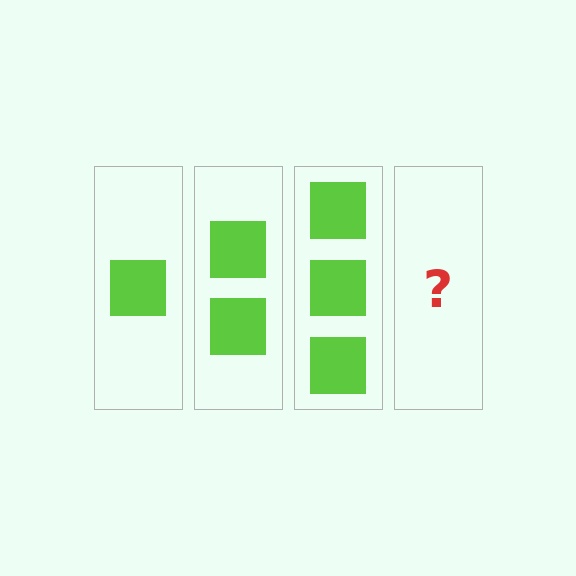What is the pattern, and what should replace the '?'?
The pattern is that each step adds one more square. The '?' should be 4 squares.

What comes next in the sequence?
The next element should be 4 squares.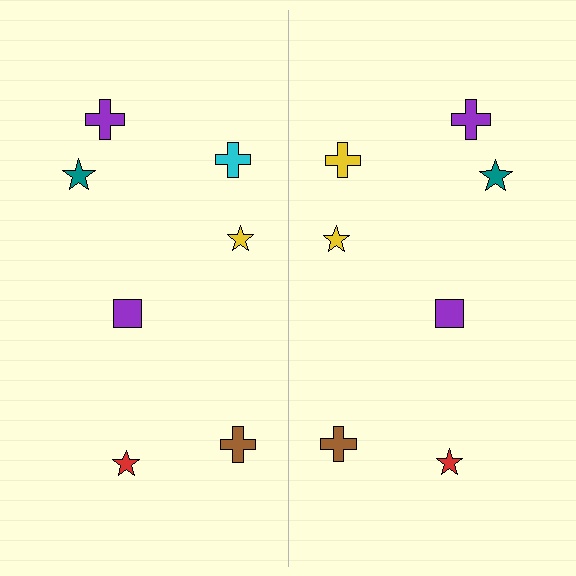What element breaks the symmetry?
The yellow cross on the right side breaks the symmetry — its mirror counterpart is cyan.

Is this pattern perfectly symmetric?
No, the pattern is not perfectly symmetric. The yellow cross on the right side breaks the symmetry — its mirror counterpart is cyan.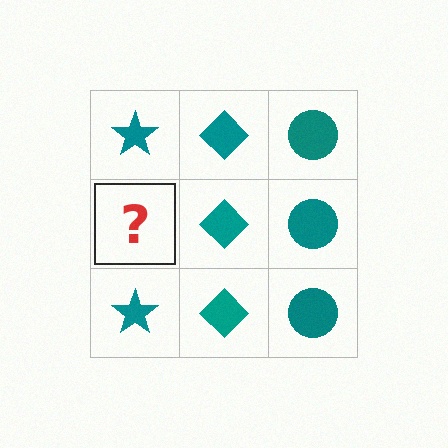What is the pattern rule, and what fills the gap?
The rule is that each column has a consistent shape. The gap should be filled with a teal star.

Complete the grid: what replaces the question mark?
The question mark should be replaced with a teal star.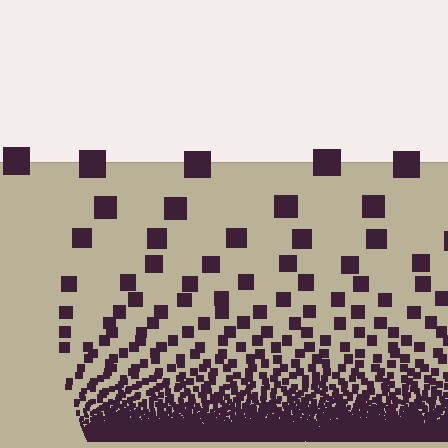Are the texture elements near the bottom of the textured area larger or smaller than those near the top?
Smaller. The gradient is inverted — elements near the bottom are smaller and denser.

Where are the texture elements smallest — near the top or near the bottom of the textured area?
Near the bottom.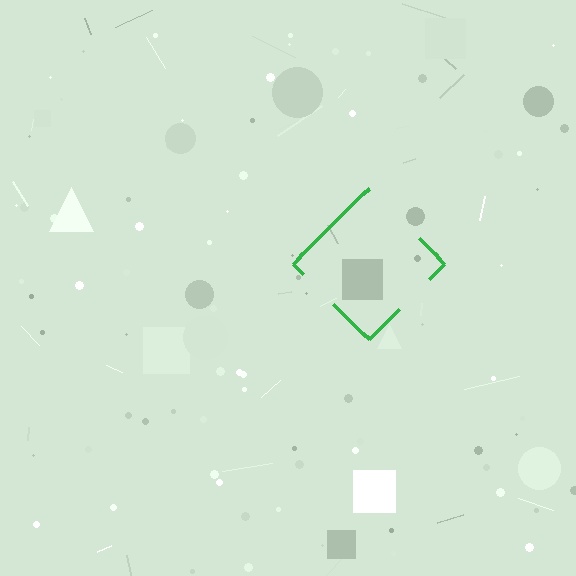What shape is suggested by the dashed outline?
The dashed outline suggests a diamond.